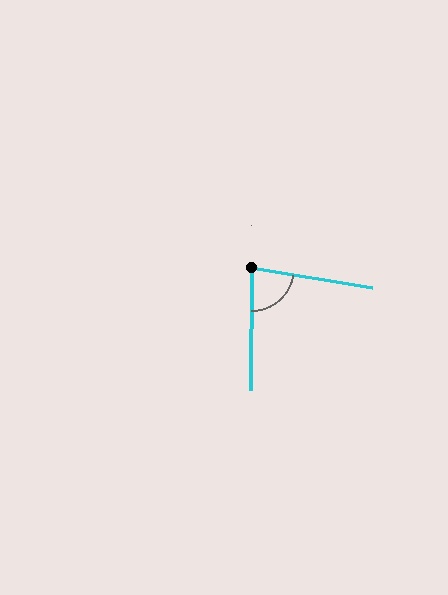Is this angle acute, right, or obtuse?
It is acute.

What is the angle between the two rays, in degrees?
Approximately 81 degrees.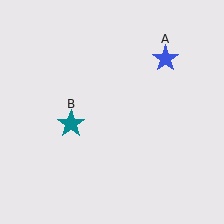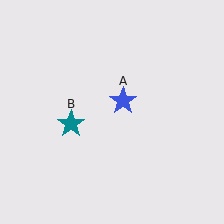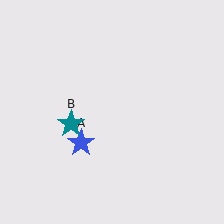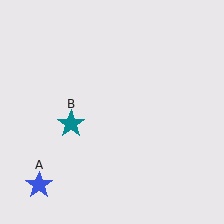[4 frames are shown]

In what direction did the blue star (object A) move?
The blue star (object A) moved down and to the left.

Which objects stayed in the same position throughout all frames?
Teal star (object B) remained stationary.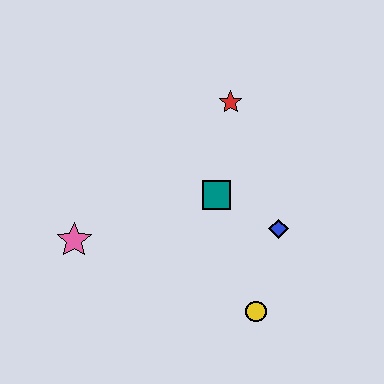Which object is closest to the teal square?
The blue diamond is closest to the teal square.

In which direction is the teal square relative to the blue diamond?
The teal square is to the left of the blue diamond.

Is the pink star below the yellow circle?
No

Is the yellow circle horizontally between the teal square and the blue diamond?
Yes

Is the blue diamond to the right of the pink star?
Yes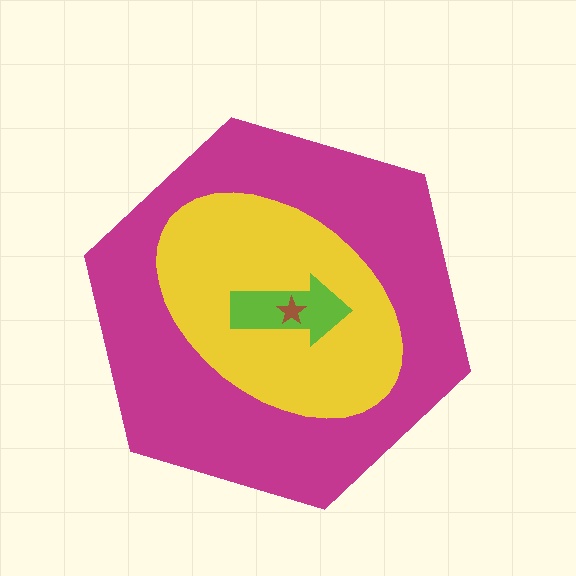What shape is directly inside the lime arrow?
The brown star.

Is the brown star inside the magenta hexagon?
Yes.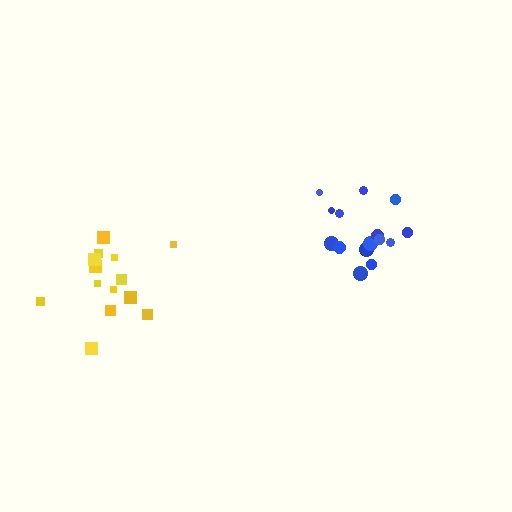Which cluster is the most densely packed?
Blue.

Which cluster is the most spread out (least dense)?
Yellow.